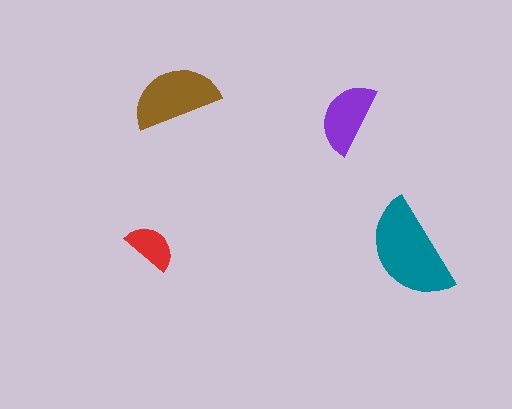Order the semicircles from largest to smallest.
the teal one, the brown one, the purple one, the red one.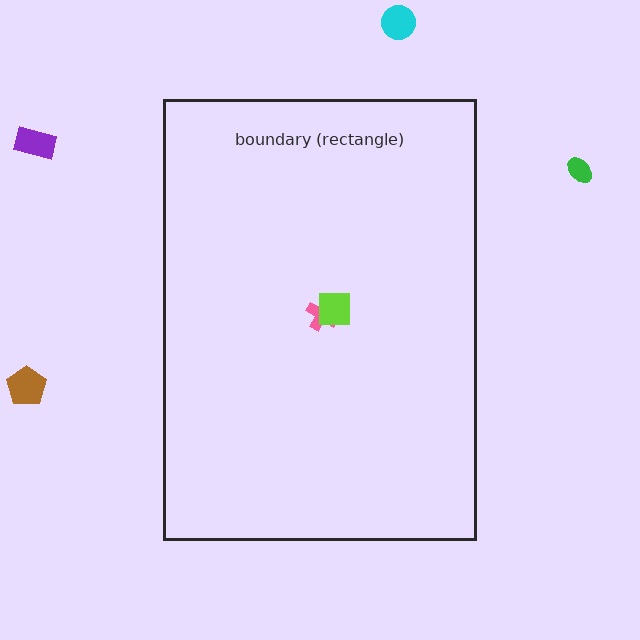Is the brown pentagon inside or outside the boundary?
Outside.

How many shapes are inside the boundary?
2 inside, 4 outside.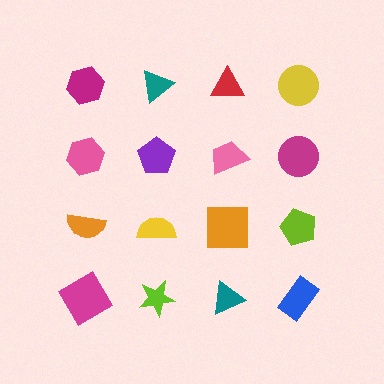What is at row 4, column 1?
A magenta diamond.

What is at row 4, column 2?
A lime star.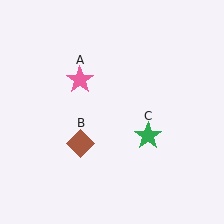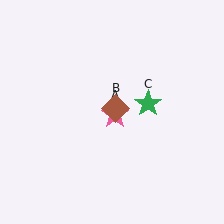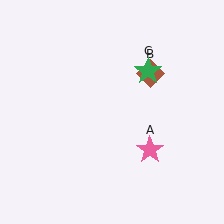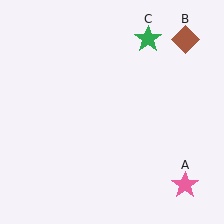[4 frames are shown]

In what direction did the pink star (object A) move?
The pink star (object A) moved down and to the right.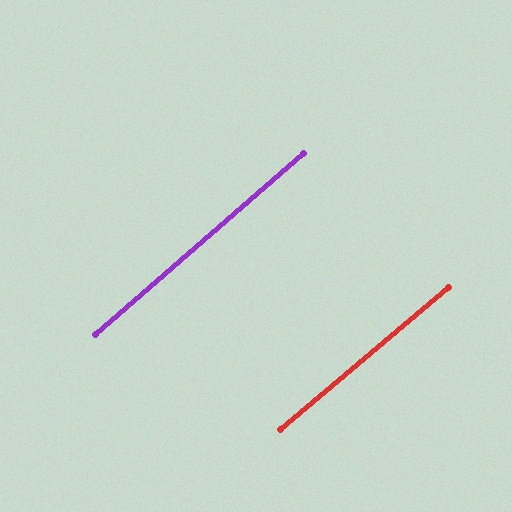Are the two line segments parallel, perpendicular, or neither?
Parallel — their directions differ by only 0.5°.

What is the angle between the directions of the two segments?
Approximately 0 degrees.